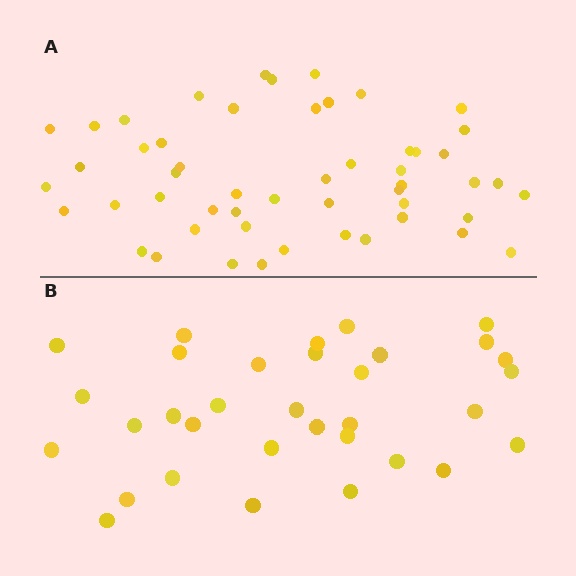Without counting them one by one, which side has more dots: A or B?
Region A (the top region) has more dots.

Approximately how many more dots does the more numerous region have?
Region A has approximately 20 more dots than region B.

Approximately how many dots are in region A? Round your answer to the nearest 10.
About 50 dots. (The exact count is 52, which rounds to 50.)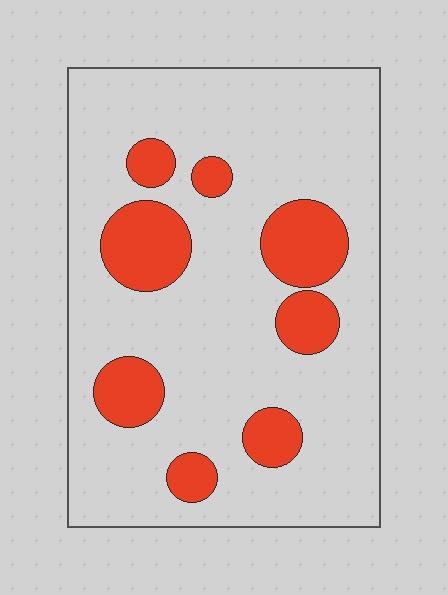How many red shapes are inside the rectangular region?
8.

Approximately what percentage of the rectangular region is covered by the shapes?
Approximately 20%.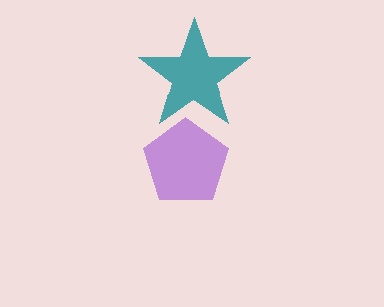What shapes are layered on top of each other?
The layered shapes are: a purple pentagon, a teal star.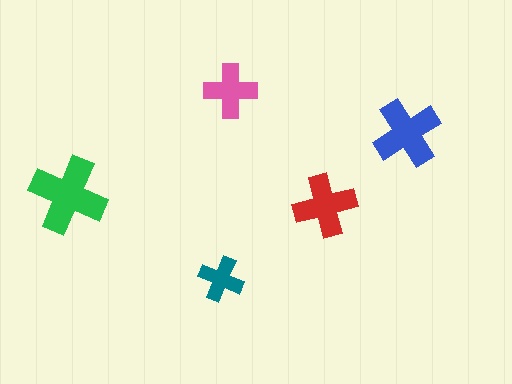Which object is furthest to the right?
The blue cross is rightmost.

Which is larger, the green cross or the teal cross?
The green one.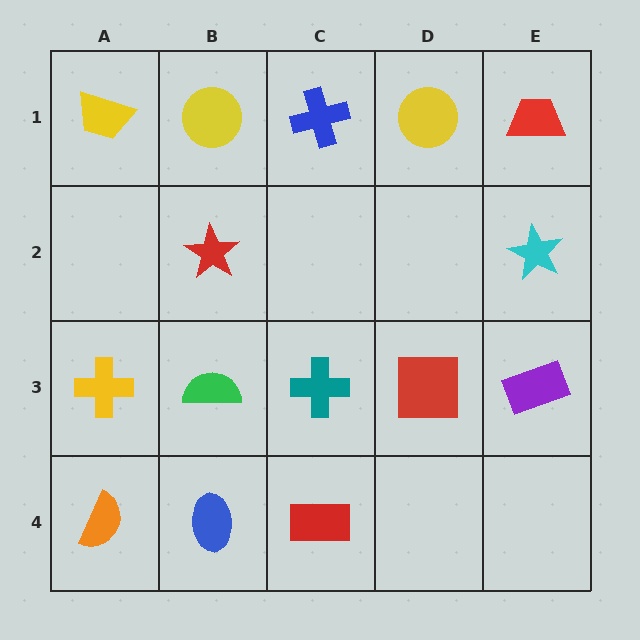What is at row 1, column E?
A red trapezoid.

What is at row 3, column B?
A green semicircle.